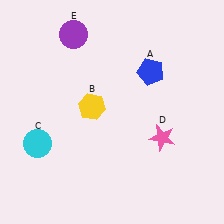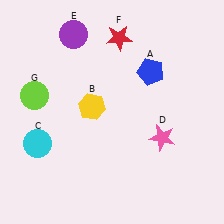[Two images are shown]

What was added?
A red star (F), a lime circle (G) were added in Image 2.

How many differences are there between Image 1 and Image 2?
There are 2 differences between the two images.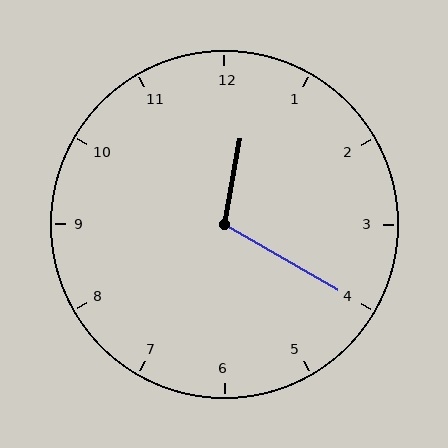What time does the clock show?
12:20.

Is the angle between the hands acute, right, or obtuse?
It is obtuse.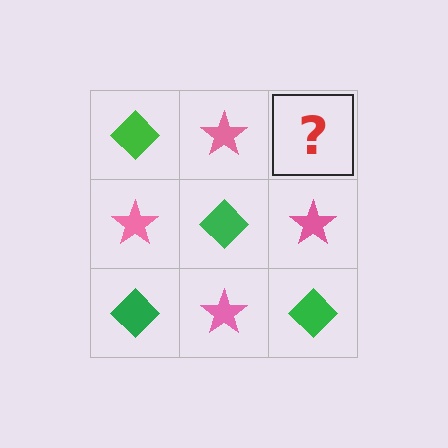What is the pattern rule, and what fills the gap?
The rule is that it alternates green diamond and pink star in a checkerboard pattern. The gap should be filled with a green diamond.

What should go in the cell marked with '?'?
The missing cell should contain a green diamond.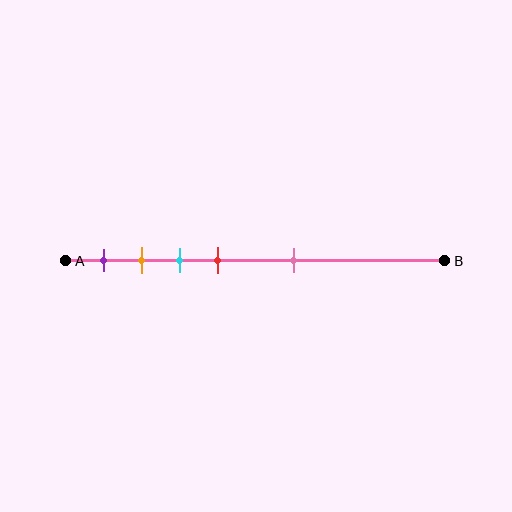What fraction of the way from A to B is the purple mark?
The purple mark is approximately 10% (0.1) of the way from A to B.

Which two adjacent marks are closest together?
The orange and cyan marks are the closest adjacent pair.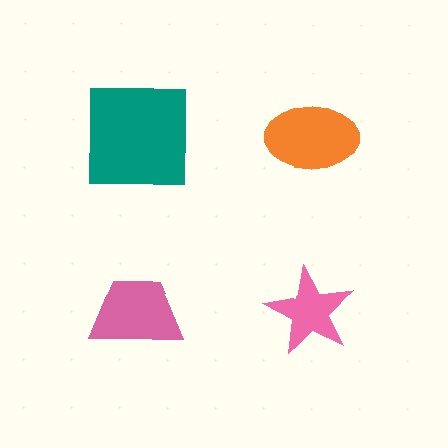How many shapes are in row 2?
2 shapes.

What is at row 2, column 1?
A pink trapezoid.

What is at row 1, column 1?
A teal square.